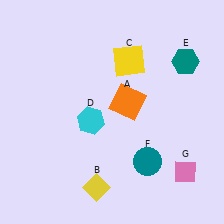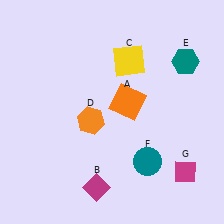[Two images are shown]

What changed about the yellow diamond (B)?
In Image 1, B is yellow. In Image 2, it changed to magenta.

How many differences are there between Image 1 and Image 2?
There are 3 differences between the two images.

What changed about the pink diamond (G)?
In Image 1, G is pink. In Image 2, it changed to magenta.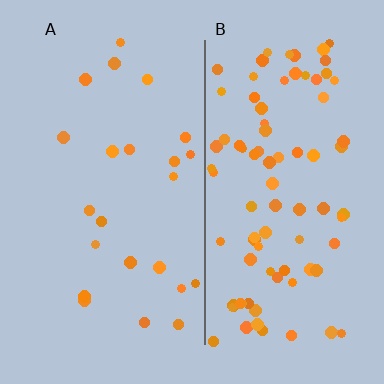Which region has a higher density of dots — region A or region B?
B (the right).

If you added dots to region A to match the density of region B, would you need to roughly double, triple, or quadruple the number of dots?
Approximately quadruple.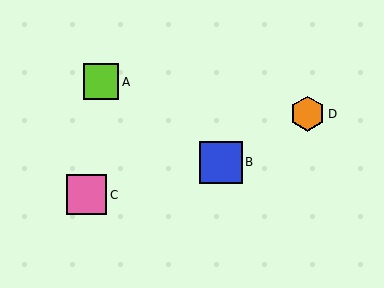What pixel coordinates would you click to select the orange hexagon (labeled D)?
Click at (307, 114) to select the orange hexagon D.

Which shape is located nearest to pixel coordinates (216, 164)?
The blue square (labeled B) at (221, 162) is nearest to that location.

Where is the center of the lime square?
The center of the lime square is at (101, 82).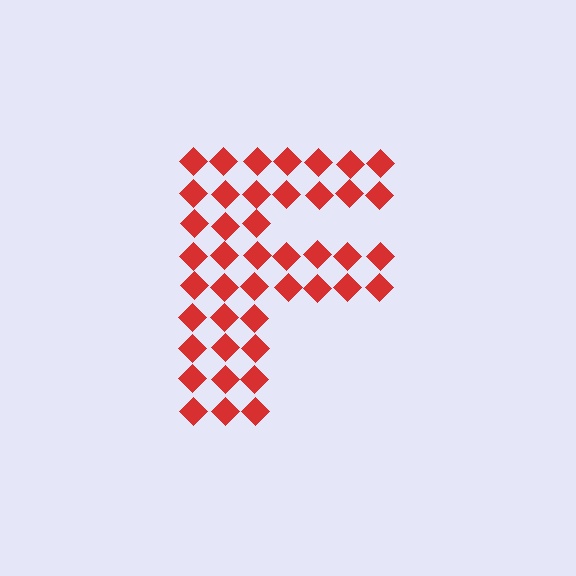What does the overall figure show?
The overall figure shows the letter F.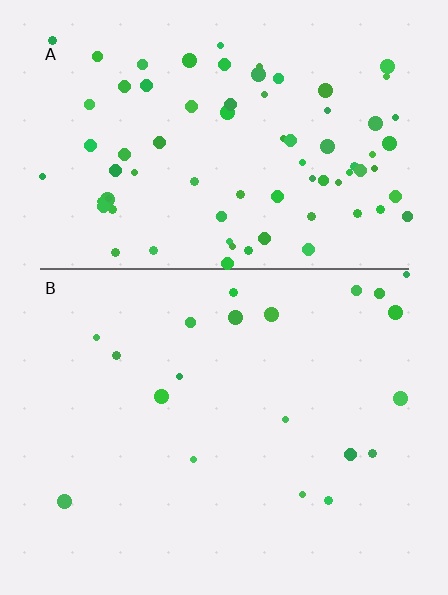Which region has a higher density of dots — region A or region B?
A (the top).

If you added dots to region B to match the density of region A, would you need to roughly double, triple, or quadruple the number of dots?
Approximately quadruple.